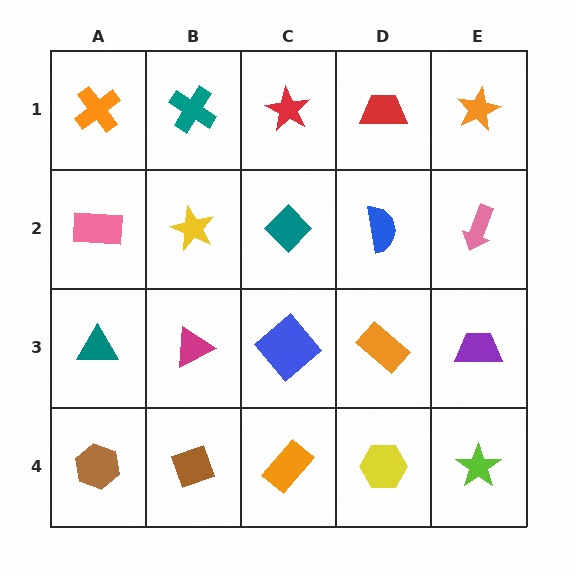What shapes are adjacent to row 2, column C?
A red star (row 1, column C), a blue diamond (row 3, column C), a yellow star (row 2, column B), a blue semicircle (row 2, column D).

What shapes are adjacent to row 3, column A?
A pink rectangle (row 2, column A), a brown hexagon (row 4, column A), a magenta triangle (row 3, column B).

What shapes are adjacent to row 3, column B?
A yellow star (row 2, column B), a brown diamond (row 4, column B), a teal triangle (row 3, column A), a blue diamond (row 3, column C).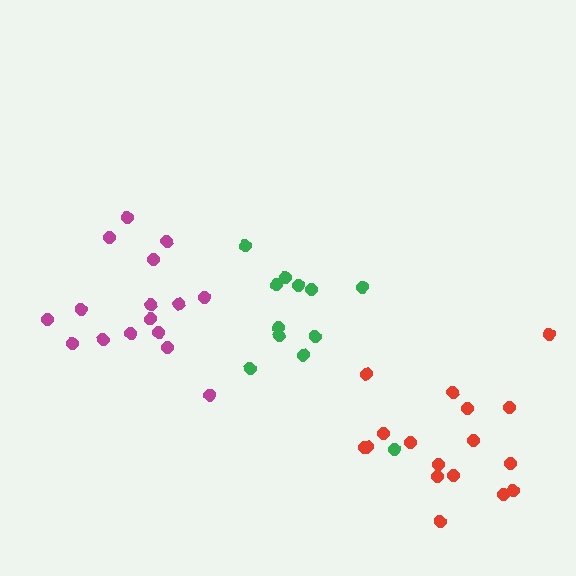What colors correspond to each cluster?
The clusters are colored: green, magenta, red.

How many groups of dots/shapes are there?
There are 3 groups.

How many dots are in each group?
Group 1: 12 dots, Group 2: 16 dots, Group 3: 17 dots (45 total).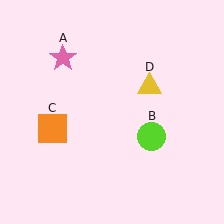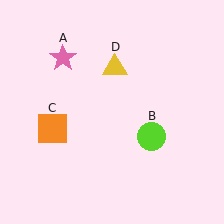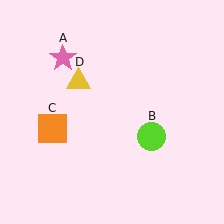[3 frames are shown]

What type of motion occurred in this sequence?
The yellow triangle (object D) rotated counterclockwise around the center of the scene.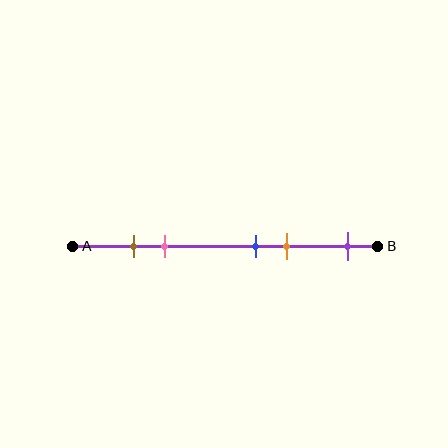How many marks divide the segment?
There are 5 marks dividing the segment.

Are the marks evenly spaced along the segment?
No, the marks are not evenly spaced.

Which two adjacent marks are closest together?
The brown and pink marks are the closest adjacent pair.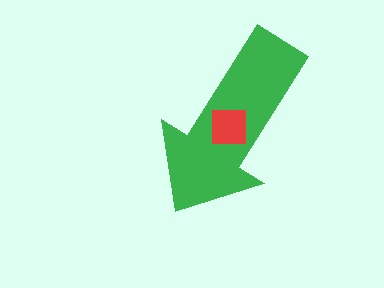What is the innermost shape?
The red square.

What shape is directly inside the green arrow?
The red square.